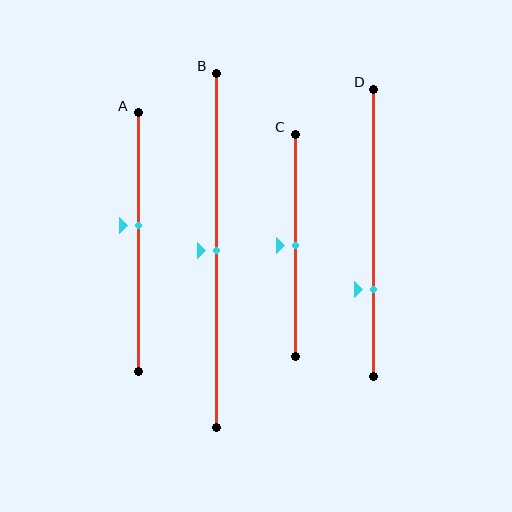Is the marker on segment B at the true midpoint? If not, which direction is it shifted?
Yes, the marker on segment B is at the true midpoint.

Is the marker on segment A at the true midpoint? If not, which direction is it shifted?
No, the marker on segment A is shifted upward by about 7% of the segment length.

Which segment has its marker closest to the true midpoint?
Segment B has its marker closest to the true midpoint.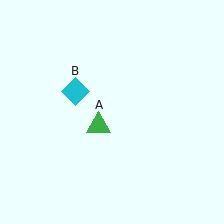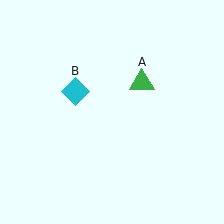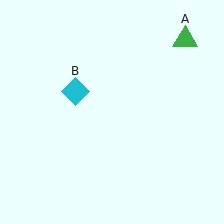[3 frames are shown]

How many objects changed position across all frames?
1 object changed position: green triangle (object A).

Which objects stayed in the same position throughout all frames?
Cyan diamond (object B) remained stationary.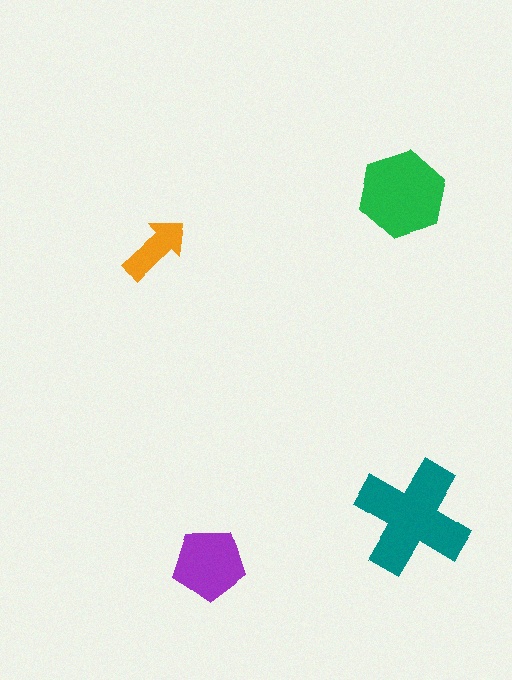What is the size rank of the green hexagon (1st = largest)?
2nd.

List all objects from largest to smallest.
The teal cross, the green hexagon, the purple pentagon, the orange arrow.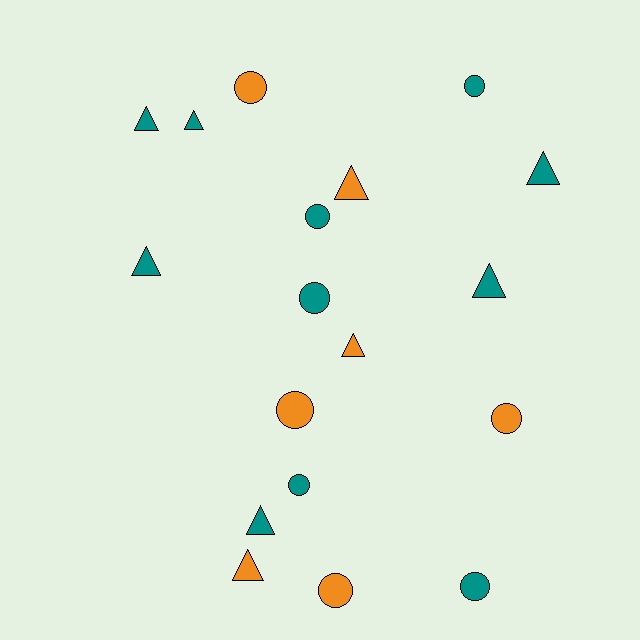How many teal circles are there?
There are 5 teal circles.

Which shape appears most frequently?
Triangle, with 9 objects.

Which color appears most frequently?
Teal, with 11 objects.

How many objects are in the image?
There are 18 objects.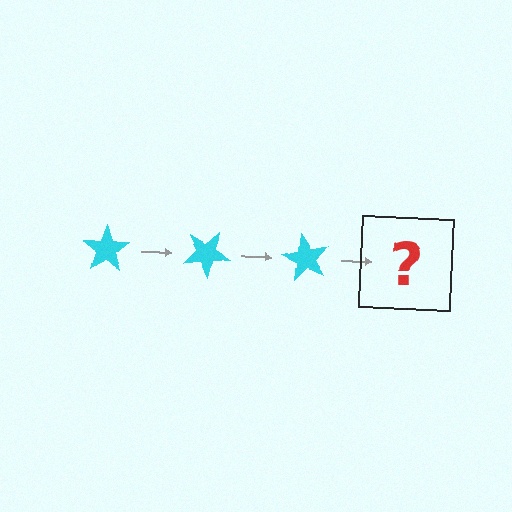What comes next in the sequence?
The next element should be a cyan star rotated 90 degrees.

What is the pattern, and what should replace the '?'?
The pattern is that the star rotates 30 degrees each step. The '?' should be a cyan star rotated 90 degrees.